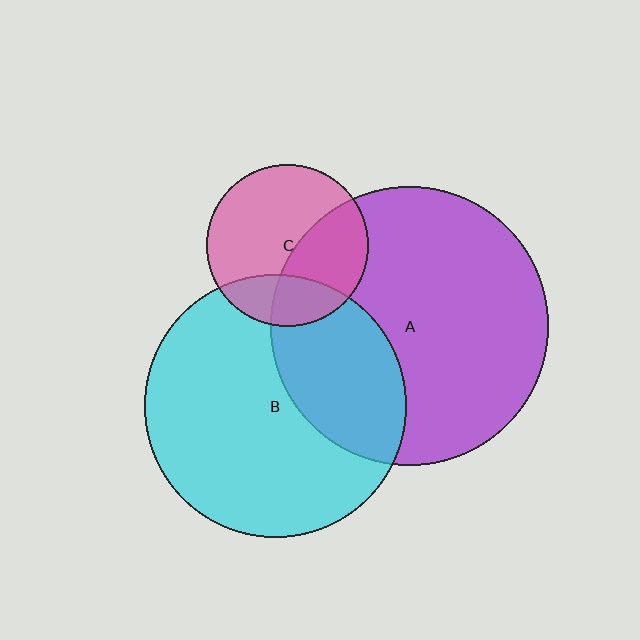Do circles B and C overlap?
Yes.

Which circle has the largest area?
Circle A (purple).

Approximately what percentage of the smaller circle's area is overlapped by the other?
Approximately 20%.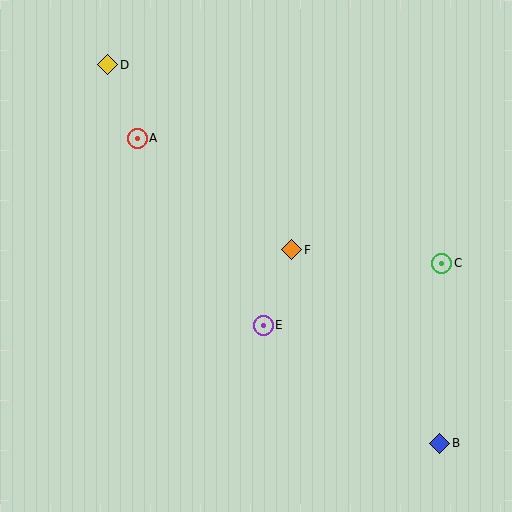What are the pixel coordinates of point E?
Point E is at (263, 325).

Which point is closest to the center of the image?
Point F at (292, 250) is closest to the center.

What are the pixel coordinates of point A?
Point A is at (137, 138).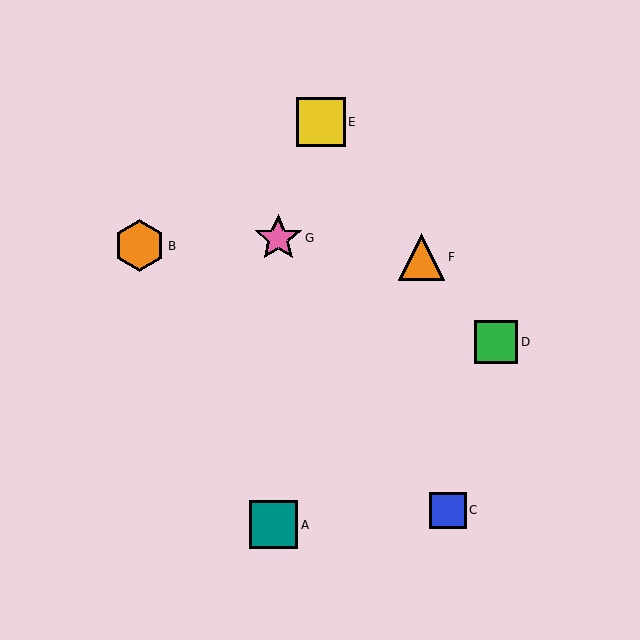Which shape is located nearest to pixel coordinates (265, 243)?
The pink star (labeled G) at (278, 238) is nearest to that location.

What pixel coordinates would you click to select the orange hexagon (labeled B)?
Click at (139, 246) to select the orange hexagon B.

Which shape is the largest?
The orange hexagon (labeled B) is the largest.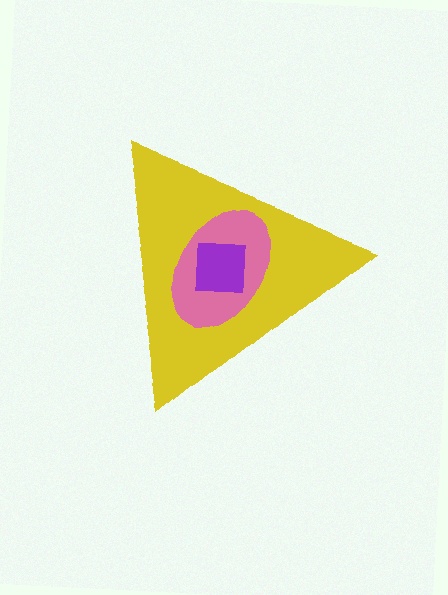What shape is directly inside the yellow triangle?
The pink ellipse.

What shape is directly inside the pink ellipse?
The purple square.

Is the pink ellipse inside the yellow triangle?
Yes.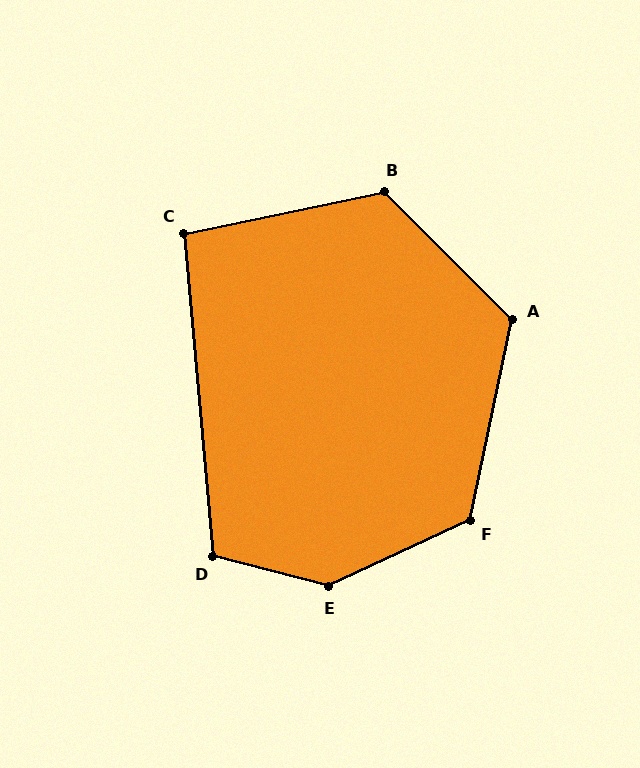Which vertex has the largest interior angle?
E, at approximately 140 degrees.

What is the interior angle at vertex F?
Approximately 127 degrees (obtuse).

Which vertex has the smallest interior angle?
C, at approximately 97 degrees.